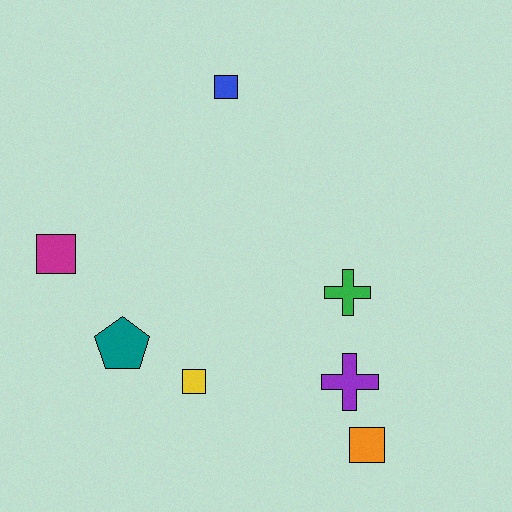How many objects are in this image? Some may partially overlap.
There are 7 objects.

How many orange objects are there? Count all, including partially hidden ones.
There is 1 orange object.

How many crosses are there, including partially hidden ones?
There are 2 crosses.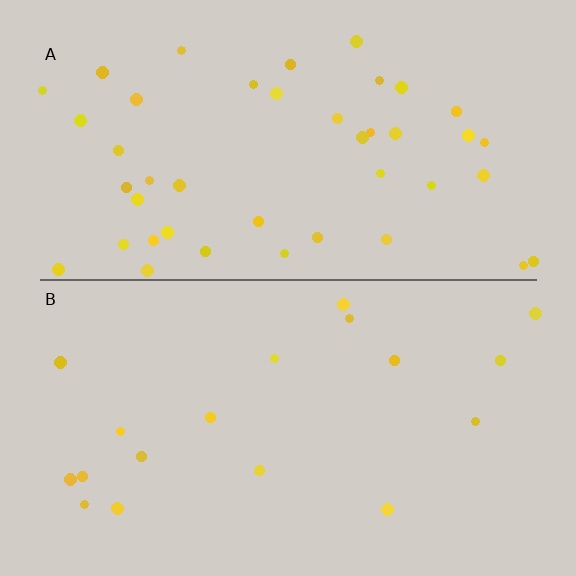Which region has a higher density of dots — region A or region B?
A (the top).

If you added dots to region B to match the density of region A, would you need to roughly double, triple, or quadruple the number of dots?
Approximately double.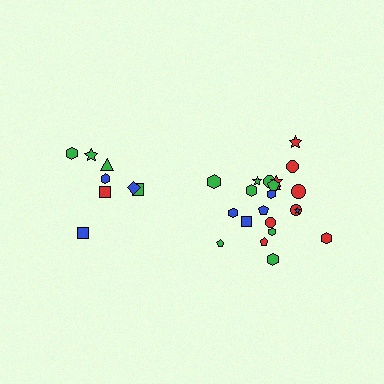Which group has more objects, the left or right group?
The right group.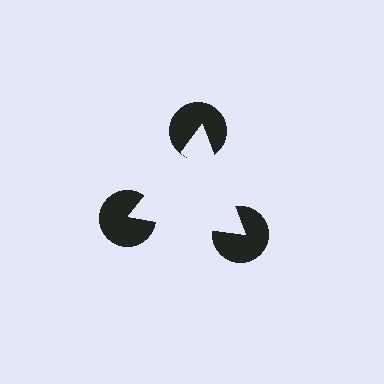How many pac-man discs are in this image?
There are 3 — one at each vertex of the illusory triangle.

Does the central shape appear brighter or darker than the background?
It typically appears slightly brighter than the background, even though no actual brightness change is drawn.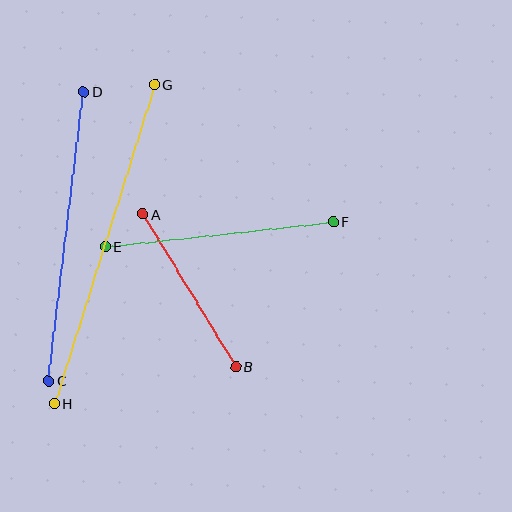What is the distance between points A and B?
The distance is approximately 179 pixels.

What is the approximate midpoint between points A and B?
The midpoint is at approximately (189, 290) pixels.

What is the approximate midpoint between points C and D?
The midpoint is at approximately (66, 236) pixels.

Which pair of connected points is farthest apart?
Points G and H are farthest apart.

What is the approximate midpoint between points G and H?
The midpoint is at approximately (104, 244) pixels.